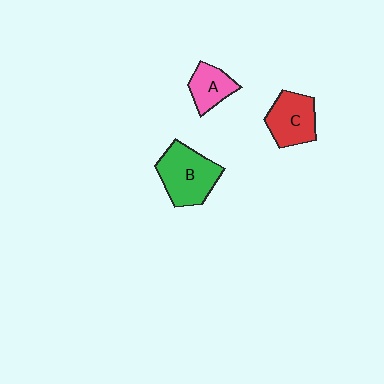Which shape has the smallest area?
Shape A (pink).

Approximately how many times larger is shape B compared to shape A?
Approximately 1.8 times.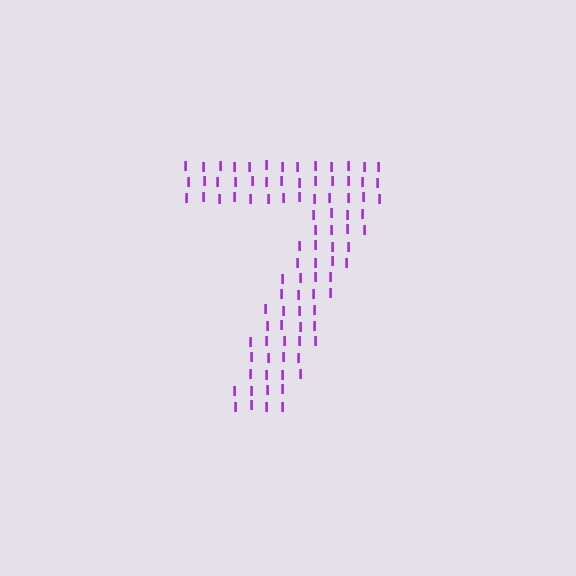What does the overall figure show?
The overall figure shows the digit 7.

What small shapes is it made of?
It is made of small letter I's.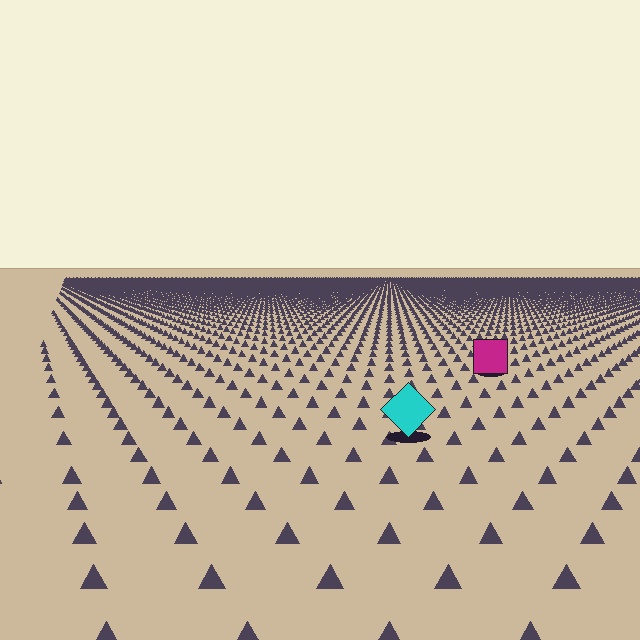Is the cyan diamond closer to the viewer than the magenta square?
Yes. The cyan diamond is closer — you can tell from the texture gradient: the ground texture is coarser near it.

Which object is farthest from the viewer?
The magenta square is farthest from the viewer. It appears smaller and the ground texture around it is denser.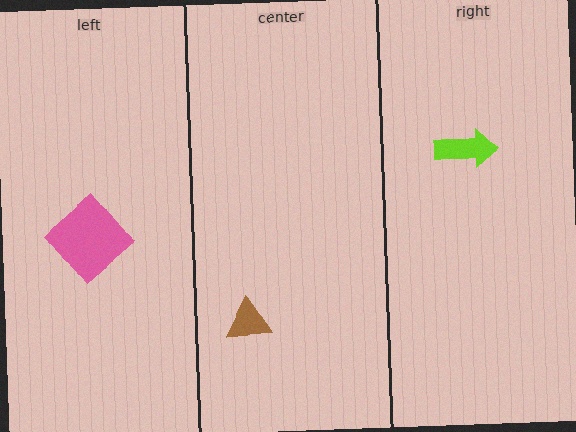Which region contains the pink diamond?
The left region.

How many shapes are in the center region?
1.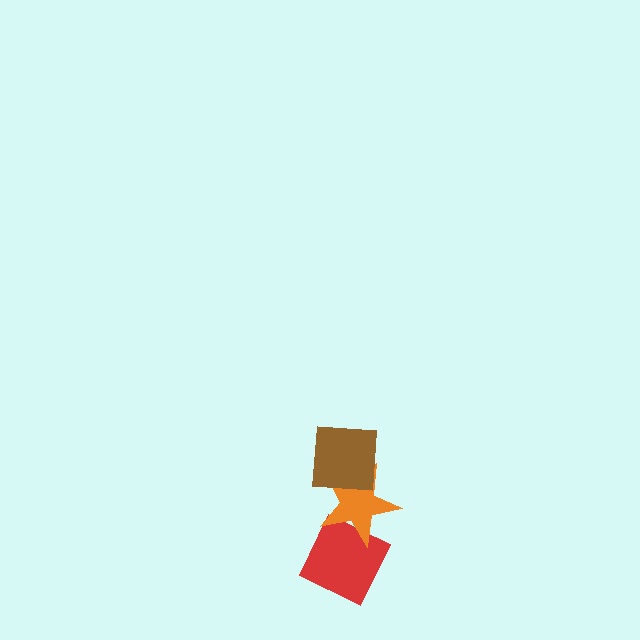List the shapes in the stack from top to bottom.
From top to bottom: the brown square, the orange star, the red diamond.